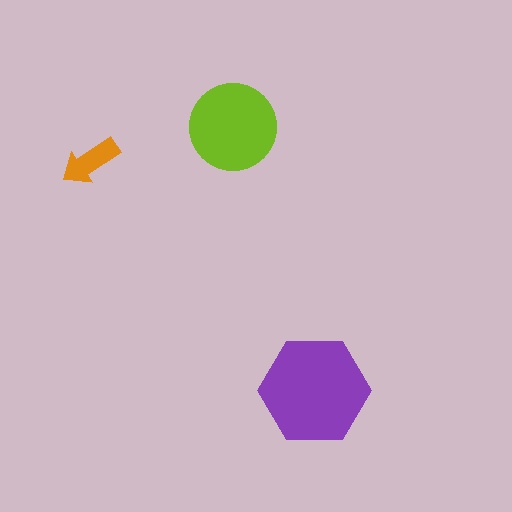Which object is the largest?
The purple hexagon.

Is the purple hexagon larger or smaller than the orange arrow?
Larger.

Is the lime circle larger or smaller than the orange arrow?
Larger.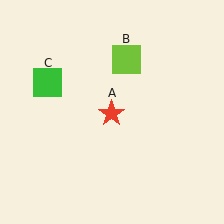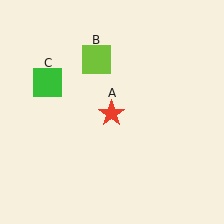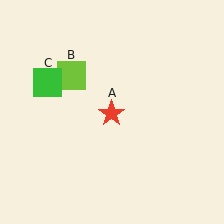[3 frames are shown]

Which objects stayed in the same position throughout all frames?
Red star (object A) and green square (object C) remained stationary.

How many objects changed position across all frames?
1 object changed position: lime square (object B).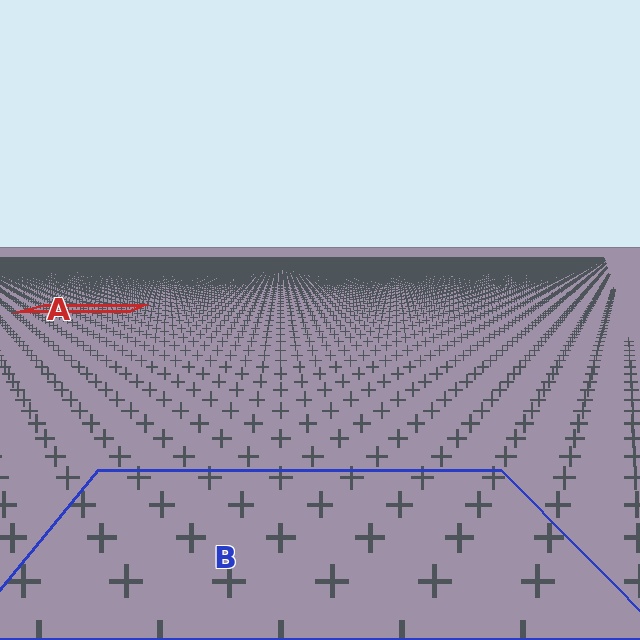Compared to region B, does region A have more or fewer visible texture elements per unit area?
Region A has more texture elements per unit area — they are packed more densely because it is farther away.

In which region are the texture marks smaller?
The texture marks are smaller in region A, because it is farther away.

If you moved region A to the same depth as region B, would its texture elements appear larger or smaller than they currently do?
They would appear larger. At a closer depth, the same texture elements are projected at a bigger on-screen size.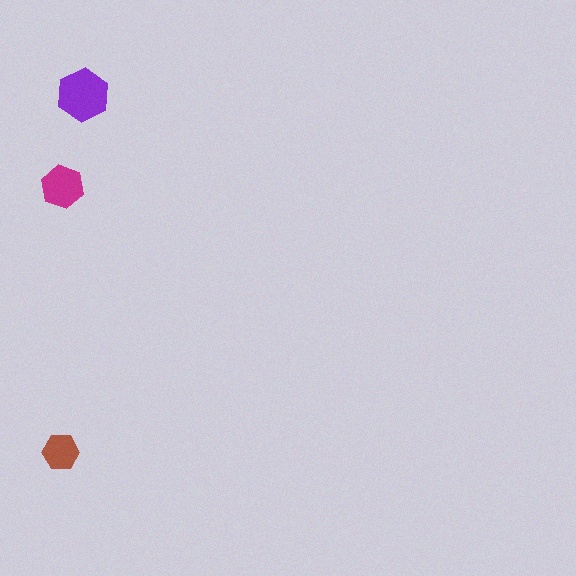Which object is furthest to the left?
The brown hexagon is leftmost.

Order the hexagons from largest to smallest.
the purple one, the magenta one, the brown one.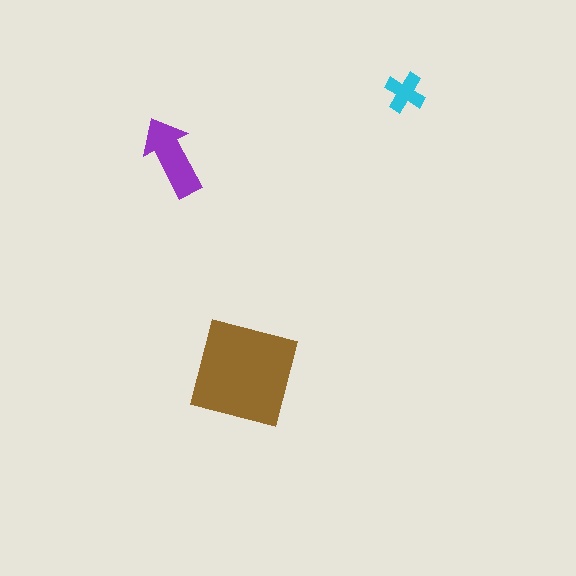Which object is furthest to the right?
The cyan cross is rightmost.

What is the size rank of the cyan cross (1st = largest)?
3rd.